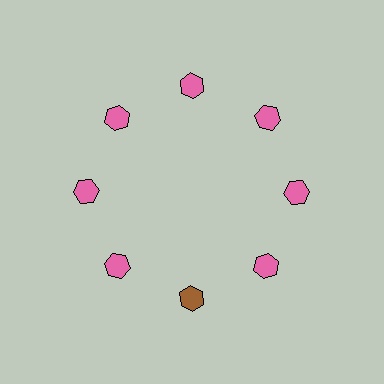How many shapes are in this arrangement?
There are 8 shapes arranged in a ring pattern.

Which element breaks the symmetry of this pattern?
The brown hexagon at roughly the 6 o'clock position breaks the symmetry. All other shapes are pink hexagons.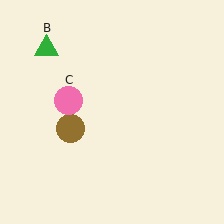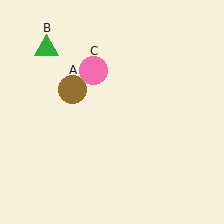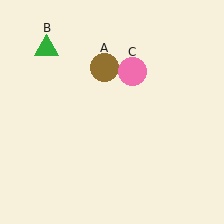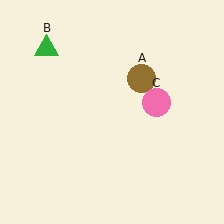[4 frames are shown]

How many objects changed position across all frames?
2 objects changed position: brown circle (object A), pink circle (object C).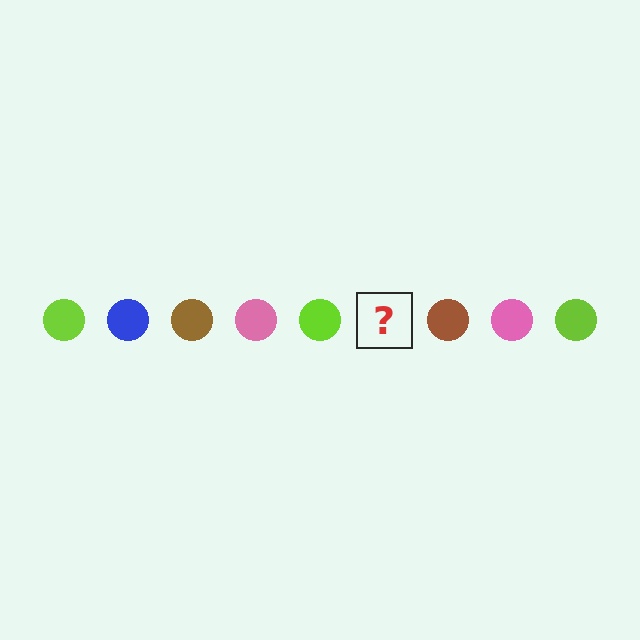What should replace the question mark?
The question mark should be replaced with a blue circle.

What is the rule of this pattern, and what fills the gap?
The rule is that the pattern cycles through lime, blue, brown, pink circles. The gap should be filled with a blue circle.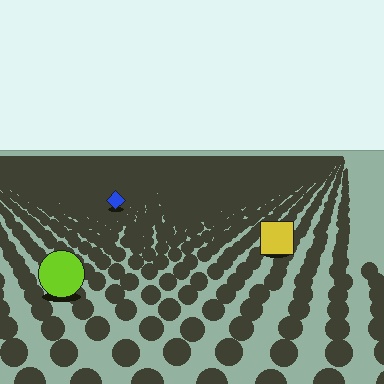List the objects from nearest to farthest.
From nearest to farthest: the lime circle, the yellow square, the blue diamond.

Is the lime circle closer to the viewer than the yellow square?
Yes. The lime circle is closer — you can tell from the texture gradient: the ground texture is coarser near it.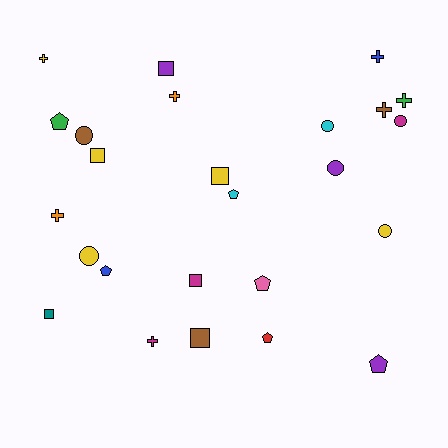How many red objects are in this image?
There is 1 red object.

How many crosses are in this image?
There are 7 crosses.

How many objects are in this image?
There are 25 objects.